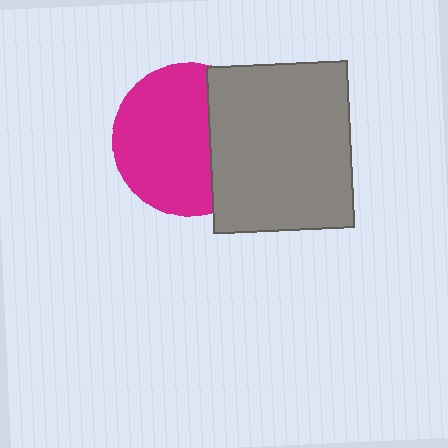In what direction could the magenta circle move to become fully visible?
The magenta circle could move left. That would shift it out from behind the gray rectangle entirely.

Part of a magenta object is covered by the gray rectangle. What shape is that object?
It is a circle.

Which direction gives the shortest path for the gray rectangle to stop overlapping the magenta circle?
Moving right gives the shortest separation.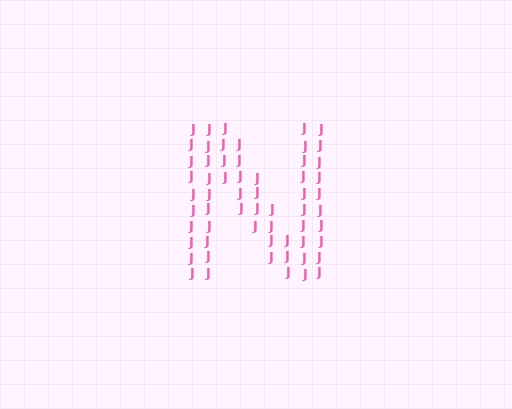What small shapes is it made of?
It is made of small letter J's.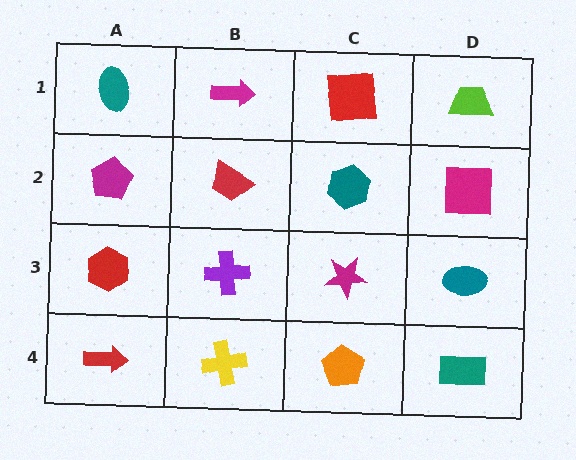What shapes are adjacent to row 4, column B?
A purple cross (row 3, column B), a red arrow (row 4, column A), an orange pentagon (row 4, column C).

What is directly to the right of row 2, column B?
A teal hexagon.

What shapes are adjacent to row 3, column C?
A teal hexagon (row 2, column C), an orange pentagon (row 4, column C), a purple cross (row 3, column B), a teal ellipse (row 3, column D).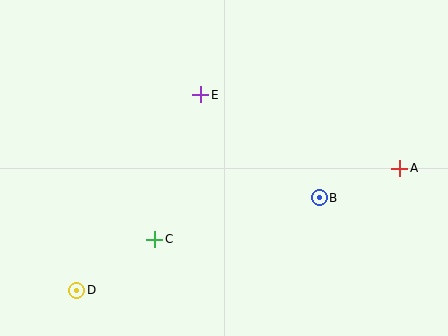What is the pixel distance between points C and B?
The distance between C and B is 170 pixels.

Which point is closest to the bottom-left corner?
Point D is closest to the bottom-left corner.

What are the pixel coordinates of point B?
Point B is at (319, 198).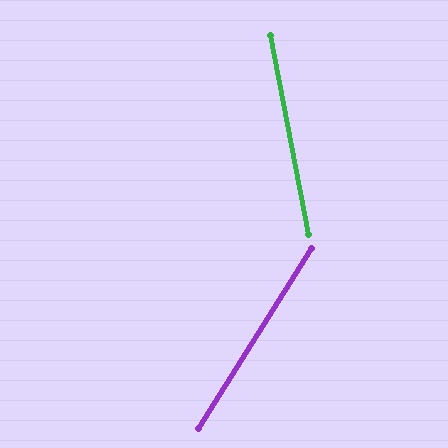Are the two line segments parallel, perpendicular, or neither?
Neither parallel nor perpendicular — they differ by about 43°.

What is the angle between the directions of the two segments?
Approximately 43 degrees.